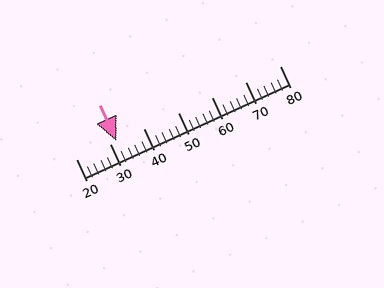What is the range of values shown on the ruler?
The ruler shows values from 20 to 80.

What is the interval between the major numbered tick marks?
The major tick marks are spaced 10 units apart.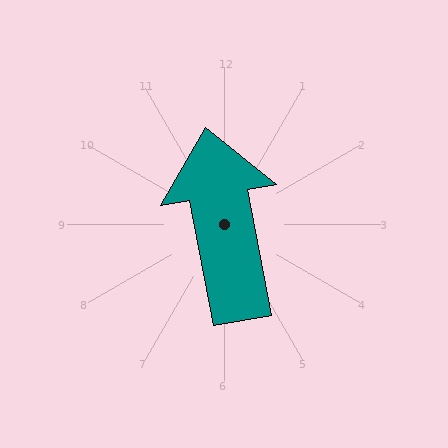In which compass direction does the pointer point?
North.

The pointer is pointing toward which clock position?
Roughly 12 o'clock.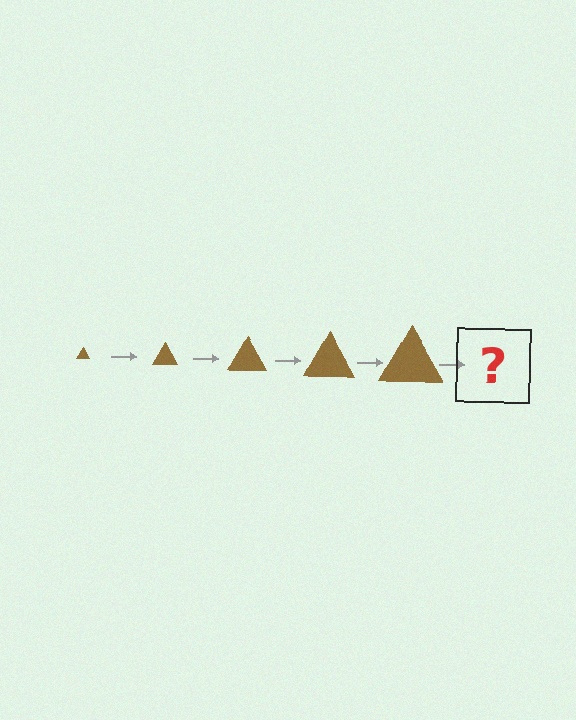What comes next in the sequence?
The next element should be a brown triangle, larger than the previous one.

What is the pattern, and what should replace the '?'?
The pattern is that the triangle gets progressively larger each step. The '?' should be a brown triangle, larger than the previous one.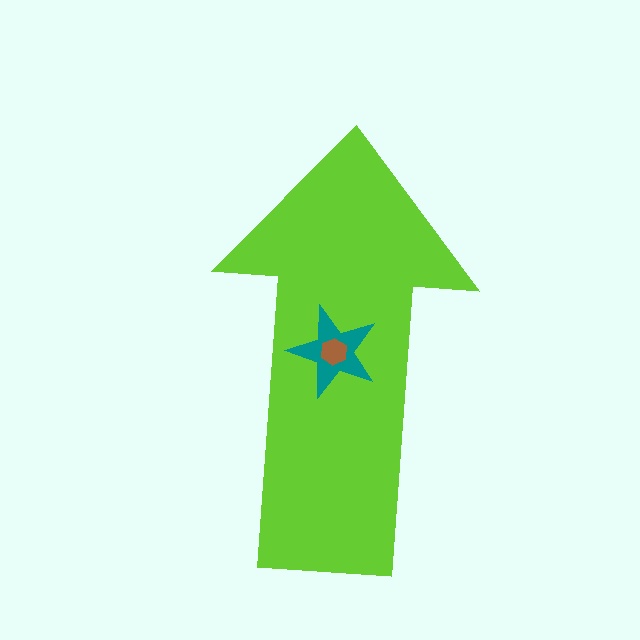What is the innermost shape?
The brown hexagon.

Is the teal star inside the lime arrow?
Yes.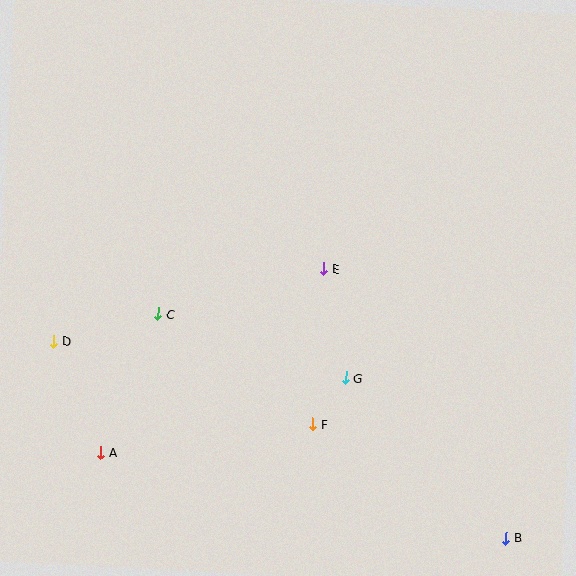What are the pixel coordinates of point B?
Point B is at (506, 538).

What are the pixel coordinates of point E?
Point E is at (324, 268).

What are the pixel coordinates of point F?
Point F is at (313, 424).